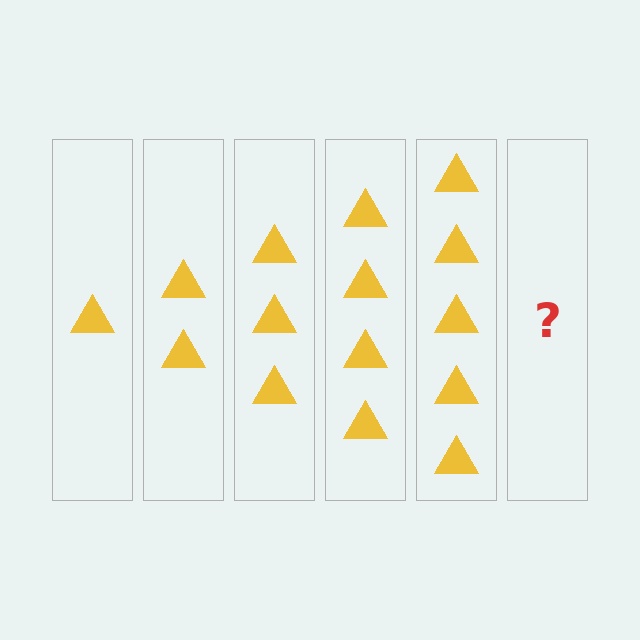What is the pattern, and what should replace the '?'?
The pattern is that each step adds one more triangle. The '?' should be 6 triangles.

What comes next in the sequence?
The next element should be 6 triangles.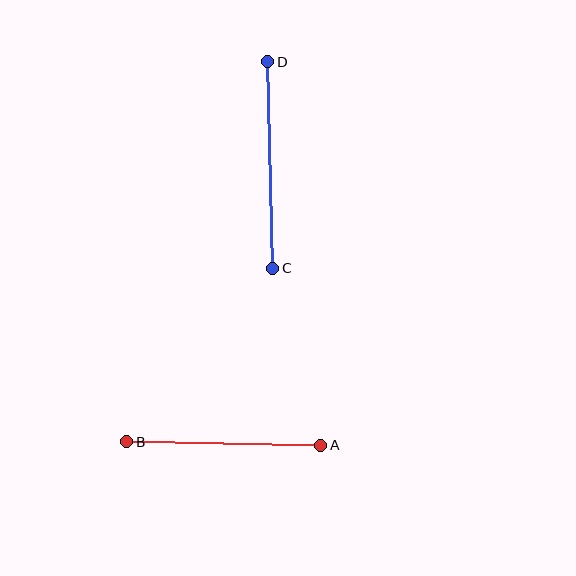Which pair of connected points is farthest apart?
Points C and D are farthest apart.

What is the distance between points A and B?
The distance is approximately 194 pixels.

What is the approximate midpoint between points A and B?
The midpoint is at approximately (224, 443) pixels.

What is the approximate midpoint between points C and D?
The midpoint is at approximately (270, 165) pixels.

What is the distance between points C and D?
The distance is approximately 207 pixels.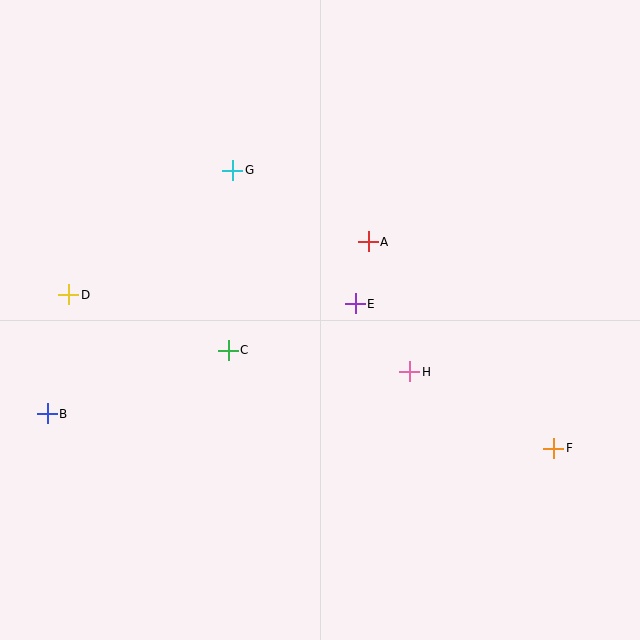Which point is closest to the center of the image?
Point E at (355, 304) is closest to the center.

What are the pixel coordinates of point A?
Point A is at (368, 242).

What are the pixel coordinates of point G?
Point G is at (233, 170).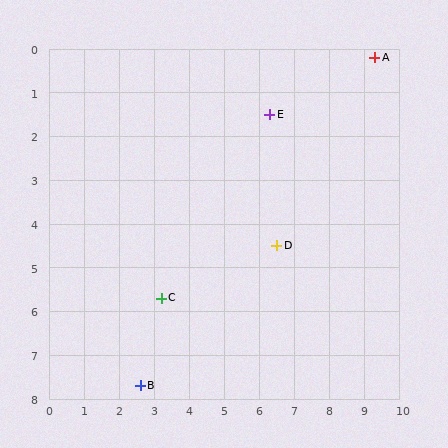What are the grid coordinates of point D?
Point D is at approximately (6.5, 4.5).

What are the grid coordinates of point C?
Point C is at approximately (3.2, 5.7).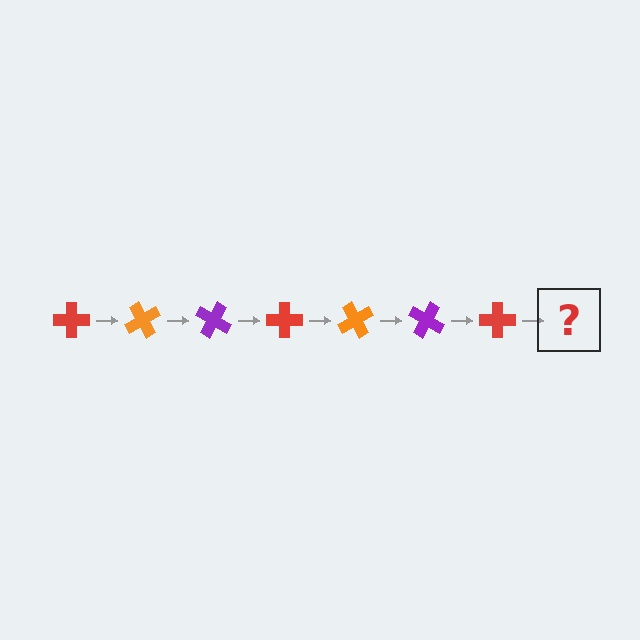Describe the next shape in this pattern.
It should be an orange cross, rotated 420 degrees from the start.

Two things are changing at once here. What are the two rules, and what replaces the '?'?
The two rules are that it rotates 60 degrees each step and the color cycles through red, orange, and purple. The '?' should be an orange cross, rotated 420 degrees from the start.